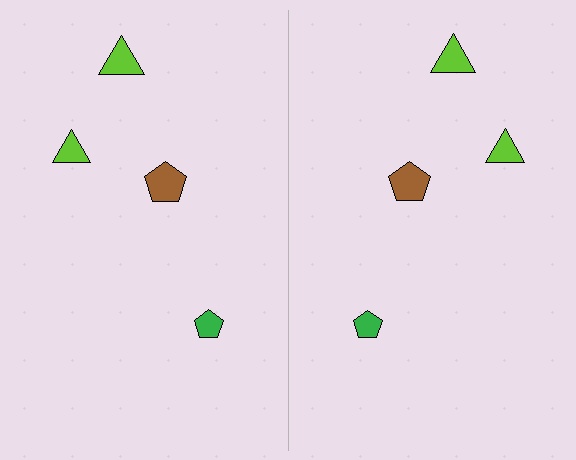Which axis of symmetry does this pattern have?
The pattern has a vertical axis of symmetry running through the center of the image.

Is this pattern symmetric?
Yes, this pattern has bilateral (reflection) symmetry.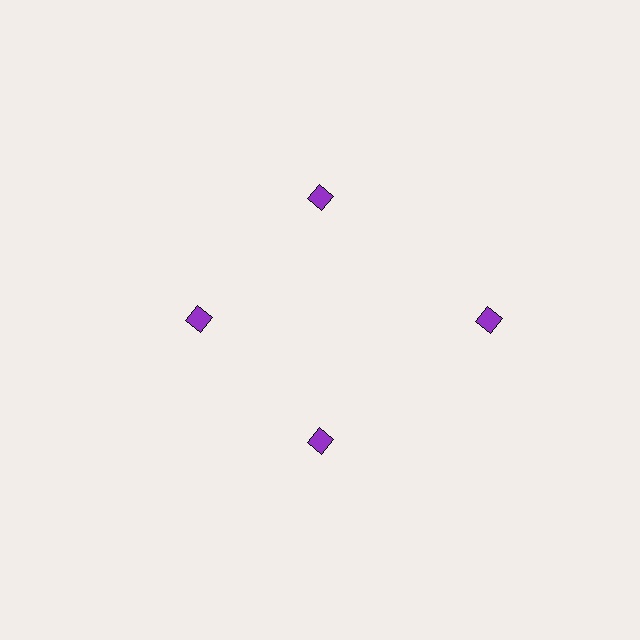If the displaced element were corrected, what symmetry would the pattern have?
It would have 4-fold rotational symmetry — the pattern would map onto itself every 90 degrees.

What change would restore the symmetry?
The symmetry would be restored by moving it inward, back onto the ring so that all 4 diamonds sit at equal angles and equal distance from the center.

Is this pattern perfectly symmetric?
No. The 4 purple diamonds are arranged in a ring, but one element near the 3 o'clock position is pushed outward from the center, breaking the 4-fold rotational symmetry.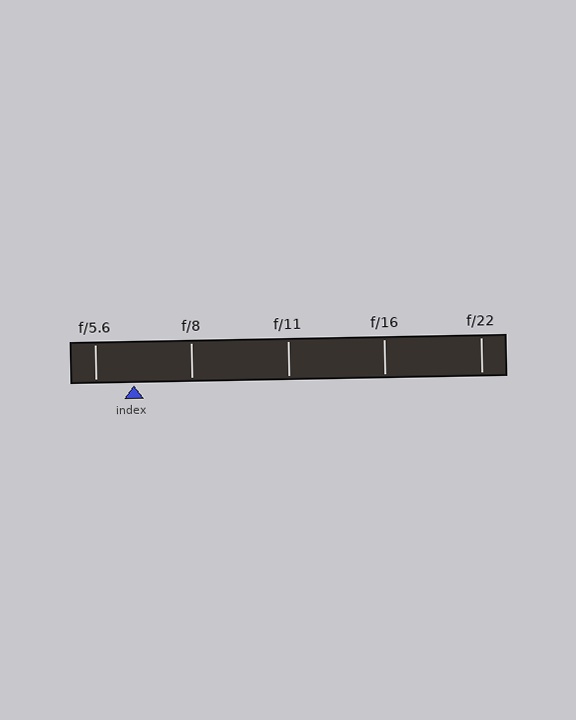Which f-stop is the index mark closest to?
The index mark is closest to f/5.6.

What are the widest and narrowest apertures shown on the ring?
The widest aperture shown is f/5.6 and the narrowest is f/22.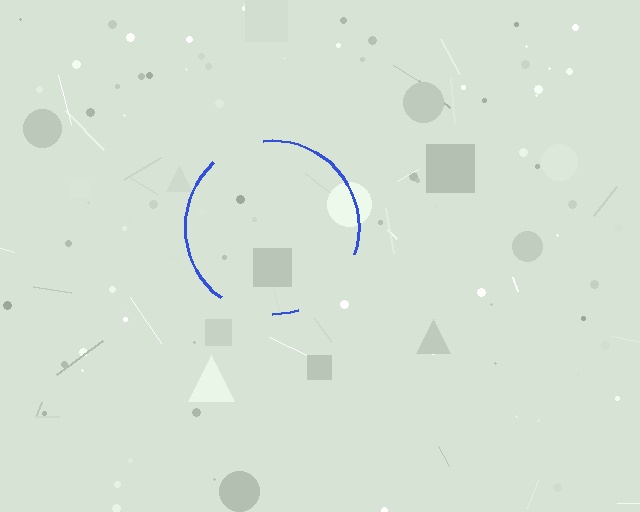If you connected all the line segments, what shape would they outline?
They would outline a circle.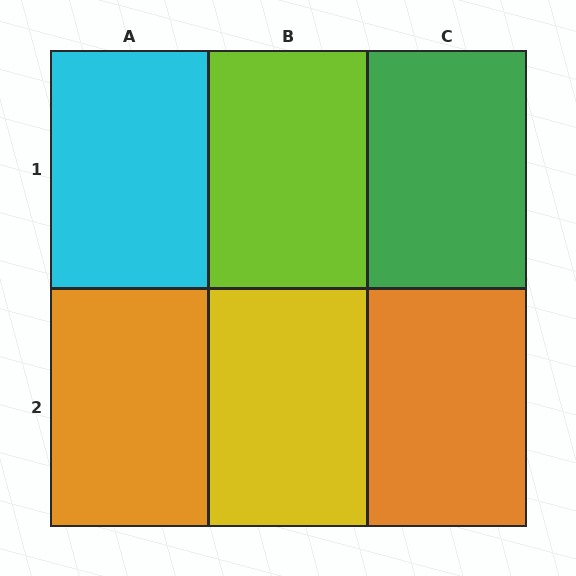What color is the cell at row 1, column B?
Lime.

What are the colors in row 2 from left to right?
Orange, yellow, orange.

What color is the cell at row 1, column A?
Cyan.